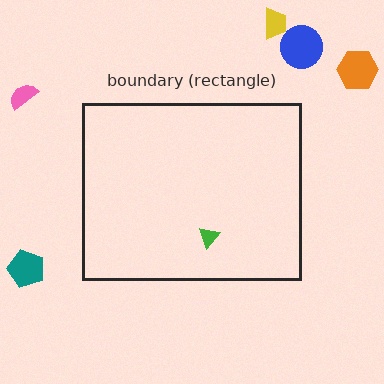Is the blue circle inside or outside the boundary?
Outside.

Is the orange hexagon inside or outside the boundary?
Outside.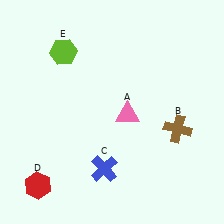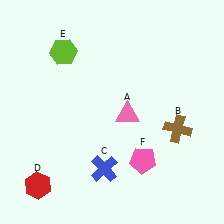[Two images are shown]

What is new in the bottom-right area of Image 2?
A pink pentagon (F) was added in the bottom-right area of Image 2.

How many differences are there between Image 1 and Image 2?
There is 1 difference between the two images.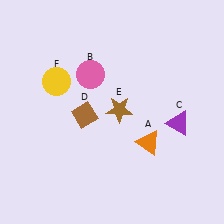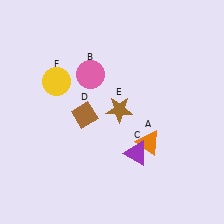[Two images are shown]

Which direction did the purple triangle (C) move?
The purple triangle (C) moved left.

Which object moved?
The purple triangle (C) moved left.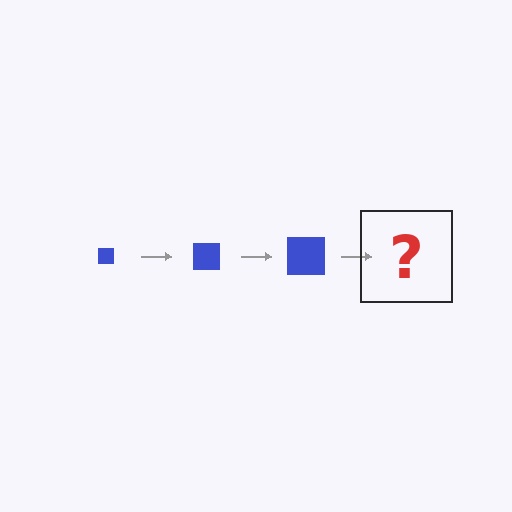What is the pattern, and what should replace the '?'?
The pattern is that the square gets progressively larger each step. The '?' should be a blue square, larger than the previous one.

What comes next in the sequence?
The next element should be a blue square, larger than the previous one.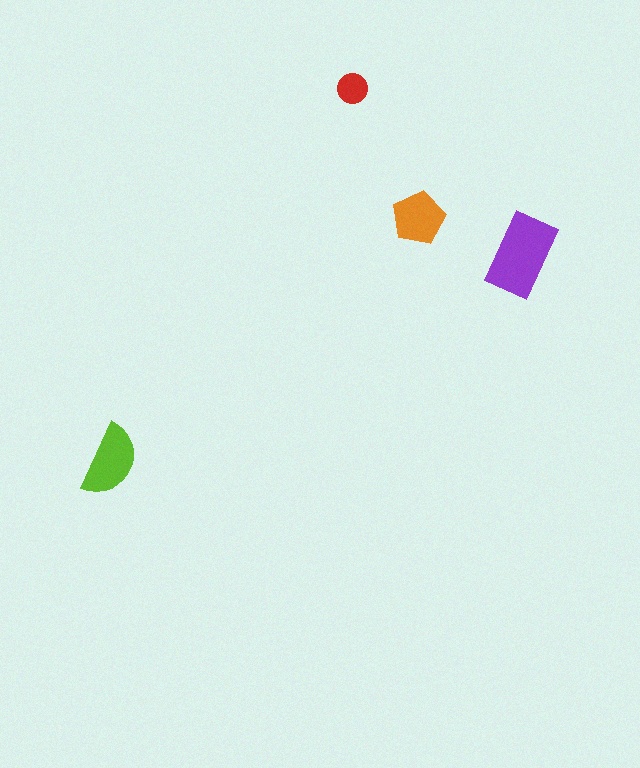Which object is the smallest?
The red circle.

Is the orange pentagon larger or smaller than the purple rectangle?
Smaller.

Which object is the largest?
The purple rectangle.